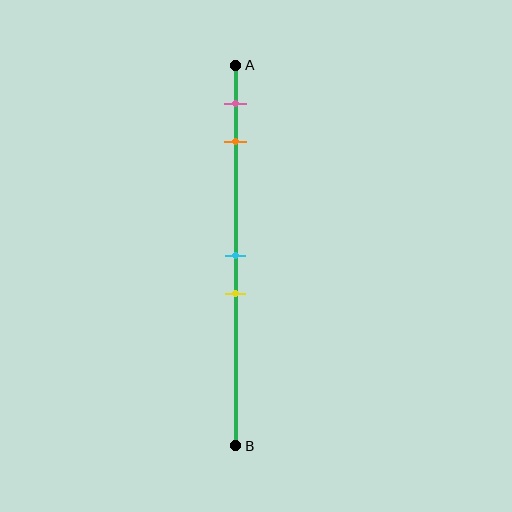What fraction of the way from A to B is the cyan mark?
The cyan mark is approximately 50% (0.5) of the way from A to B.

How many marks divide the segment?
There are 4 marks dividing the segment.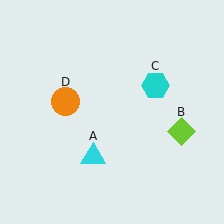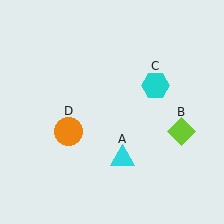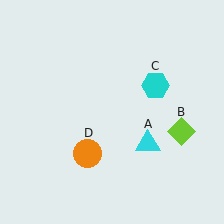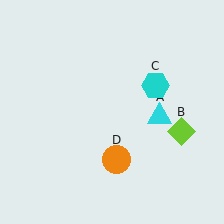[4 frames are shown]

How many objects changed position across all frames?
2 objects changed position: cyan triangle (object A), orange circle (object D).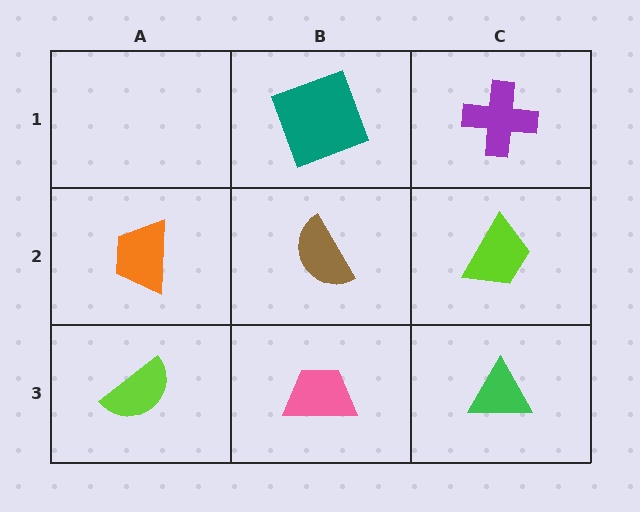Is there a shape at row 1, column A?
No, that cell is empty.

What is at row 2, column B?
A brown semicircle.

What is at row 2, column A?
An orange trapezoid.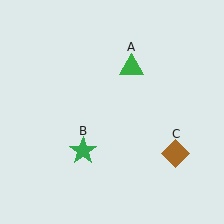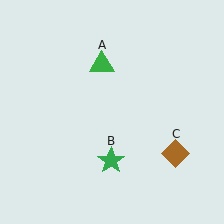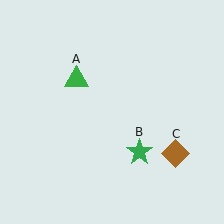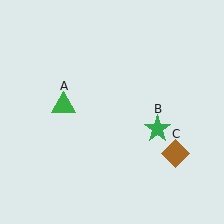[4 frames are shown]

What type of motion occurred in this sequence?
The green triangle (object A), green star (object B) rotated counterclockwise around the center of the scene.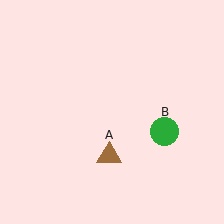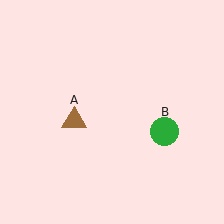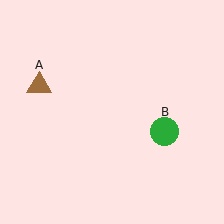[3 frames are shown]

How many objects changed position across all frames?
1 object changed position: brown triangle (object A).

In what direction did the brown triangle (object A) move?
The brown triangle (object A) moved up and to the left.